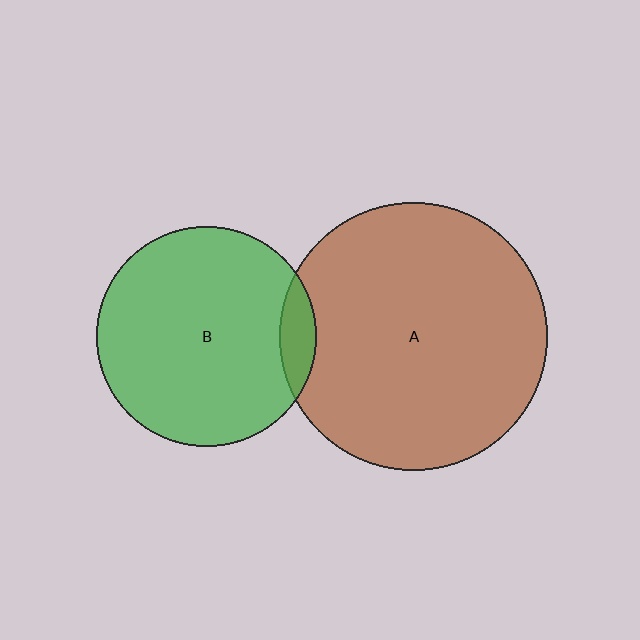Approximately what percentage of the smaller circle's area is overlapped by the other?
Approximately 10%.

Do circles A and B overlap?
Yes.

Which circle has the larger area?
Circle A (brown).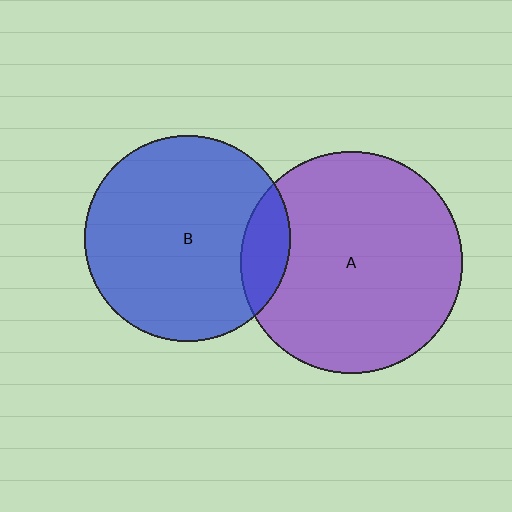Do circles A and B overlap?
Yes.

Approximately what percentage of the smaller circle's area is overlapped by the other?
Approximately 15%.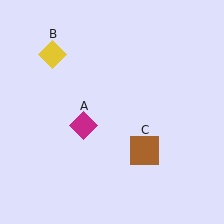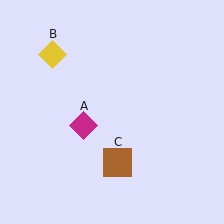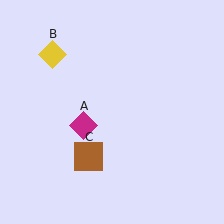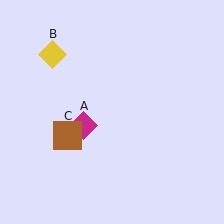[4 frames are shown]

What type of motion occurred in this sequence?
The brown square (object C) rotated clockwise around the center of the scene.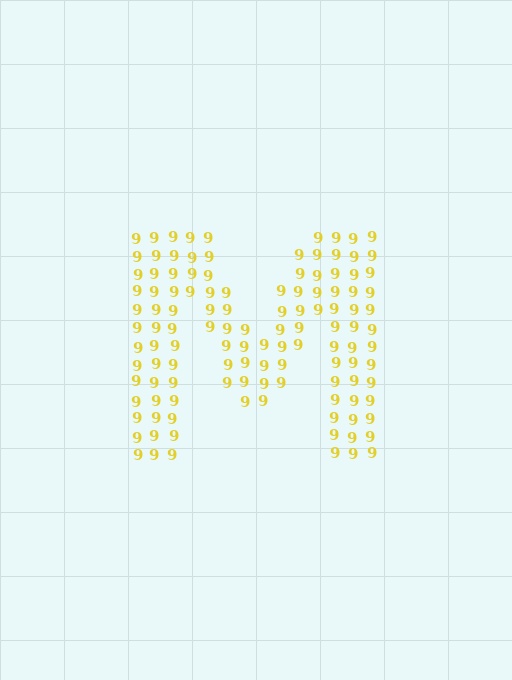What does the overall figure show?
The overall figure shows the letter M.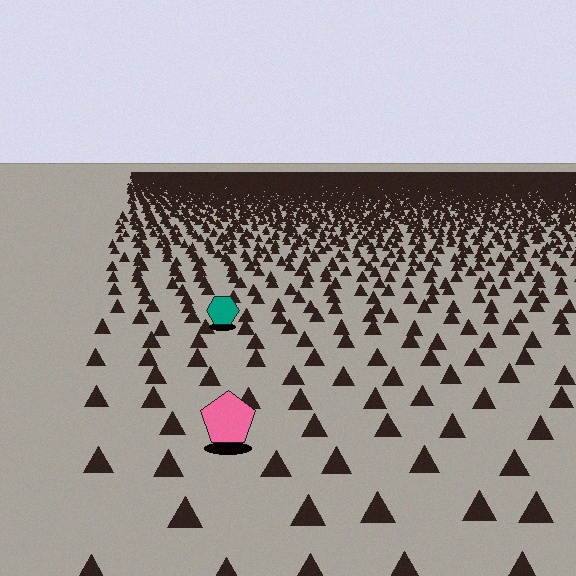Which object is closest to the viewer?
The pink pentagon is closest. The texture marks near it are larger and more spread out.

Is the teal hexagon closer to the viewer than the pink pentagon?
No. The pink pentagon is closer — you can tell from the texture gradient: the ground texture is coarser near it.